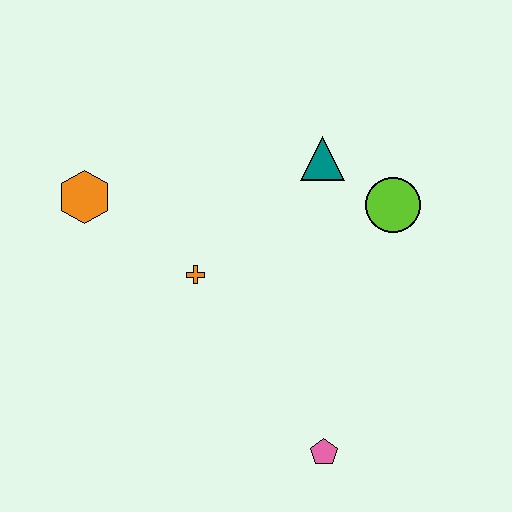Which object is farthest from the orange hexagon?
The pink pentagon is farthest from the orange hexagon.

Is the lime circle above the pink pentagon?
Yes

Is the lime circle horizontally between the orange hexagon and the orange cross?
No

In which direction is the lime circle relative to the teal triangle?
The lime circle is to the right of the teal triangle.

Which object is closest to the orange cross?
The orange hexagon is closest to the orange cross.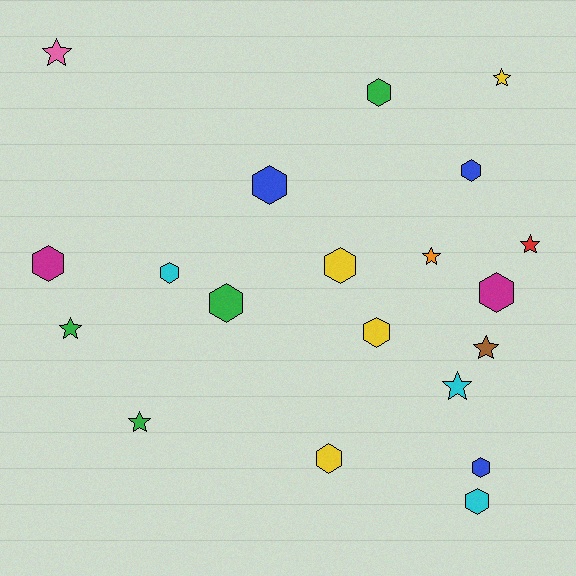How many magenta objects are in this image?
There are 2 magenta objects.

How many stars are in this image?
There are 8 stars.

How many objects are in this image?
There are 20 objects.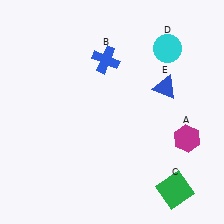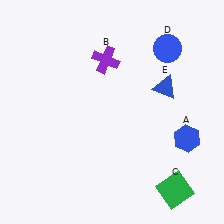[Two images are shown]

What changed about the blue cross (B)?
In Image 1, B is blue. In Image 2, it changed to purple.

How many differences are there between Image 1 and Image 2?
There are 3 differences between the two images.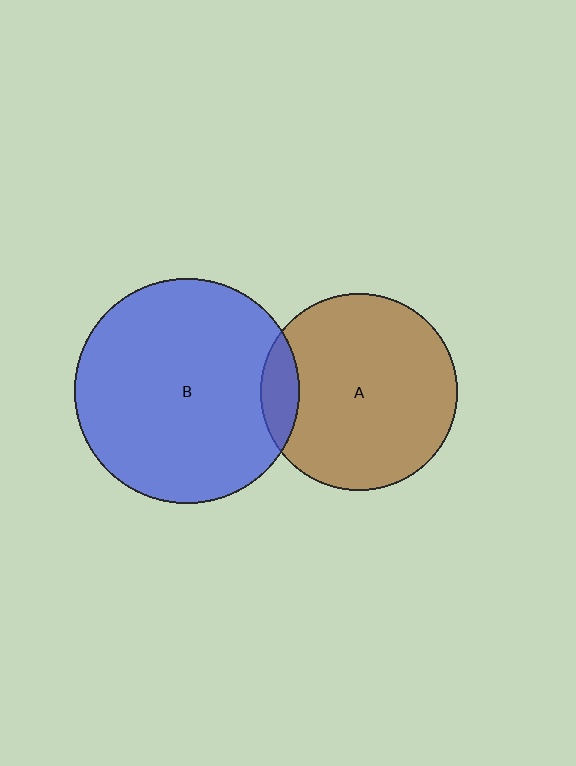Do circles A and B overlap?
Yes.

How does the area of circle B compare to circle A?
Approximately 1.3 times.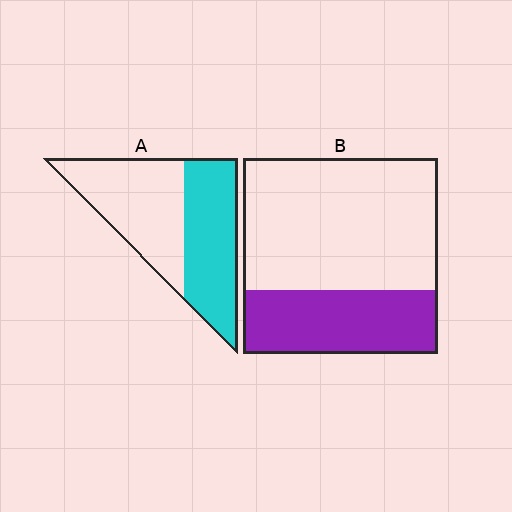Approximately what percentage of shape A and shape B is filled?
A is approximately 50% and B is approximately 35%.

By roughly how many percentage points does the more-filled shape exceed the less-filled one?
By roughly 15 percentage points (A over B).